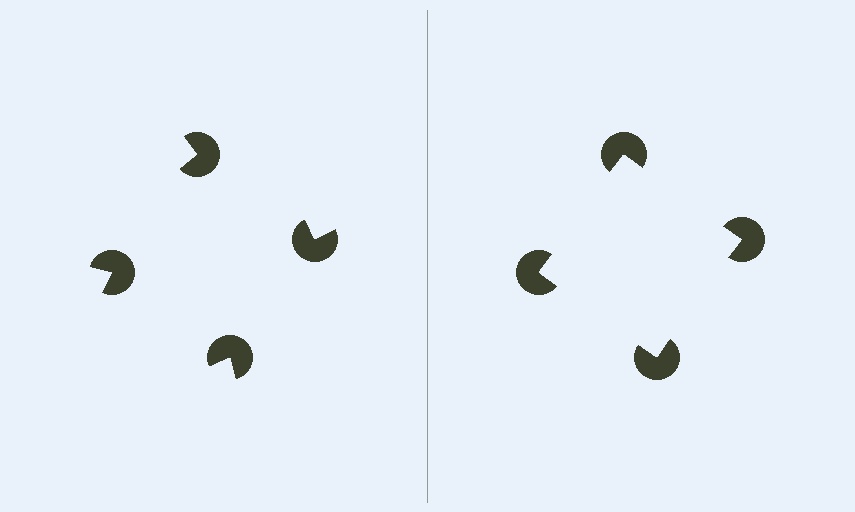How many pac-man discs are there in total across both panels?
8 — 4 on each side.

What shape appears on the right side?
An illusory square.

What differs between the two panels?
The pac-man discs are positioned identically on both sides; only the wedge orientations differ. On the right they align to a square; on the left they are misaligned.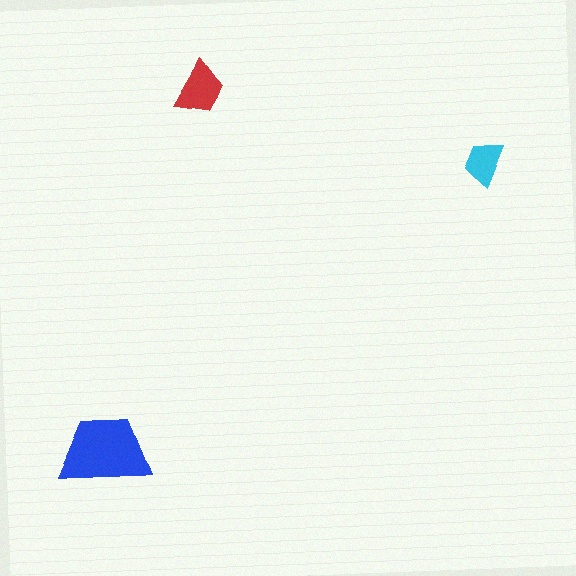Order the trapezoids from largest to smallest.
the blue one, the red one, the cyan one.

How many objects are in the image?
There are 3 objects in the image.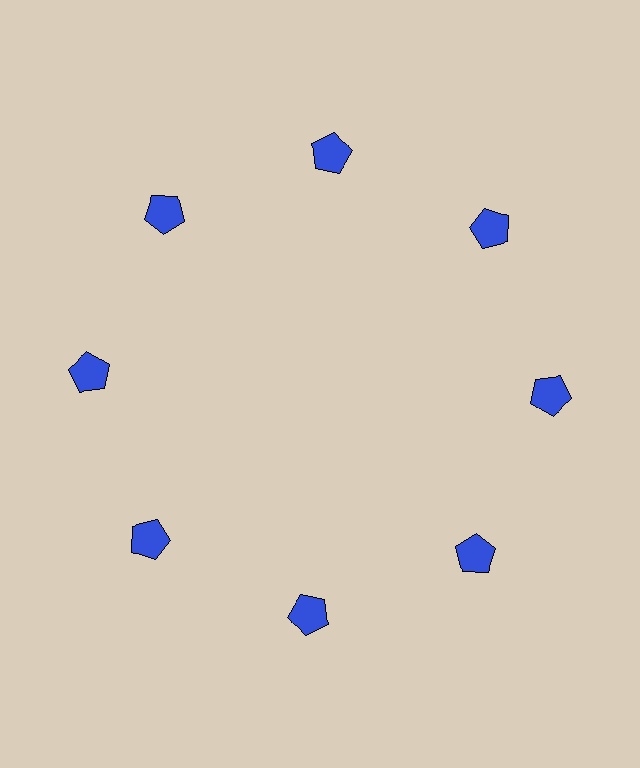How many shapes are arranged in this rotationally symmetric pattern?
There are 8 shapes, arranged in 8 groups of 1.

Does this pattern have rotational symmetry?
Yes, this pattern has 8-fold rotational symmetry. It looks the same after rotating 45 degrees around the center.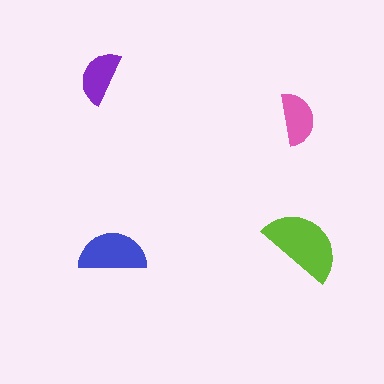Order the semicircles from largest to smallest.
the lime one, the blue one, the purple one, the pink one.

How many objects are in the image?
There are 4 objects in the image.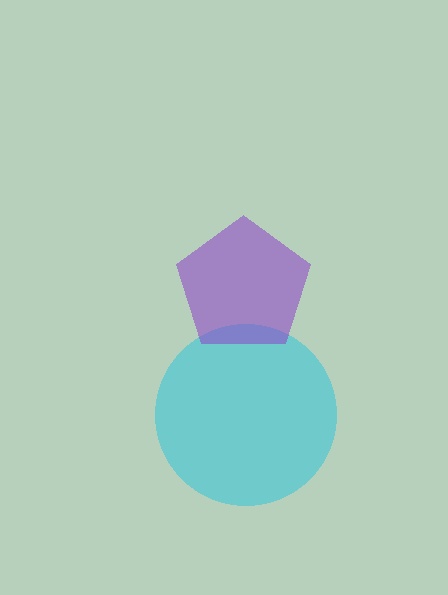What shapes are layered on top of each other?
The layered shapes are: a cyan circle, a purple pentagon.